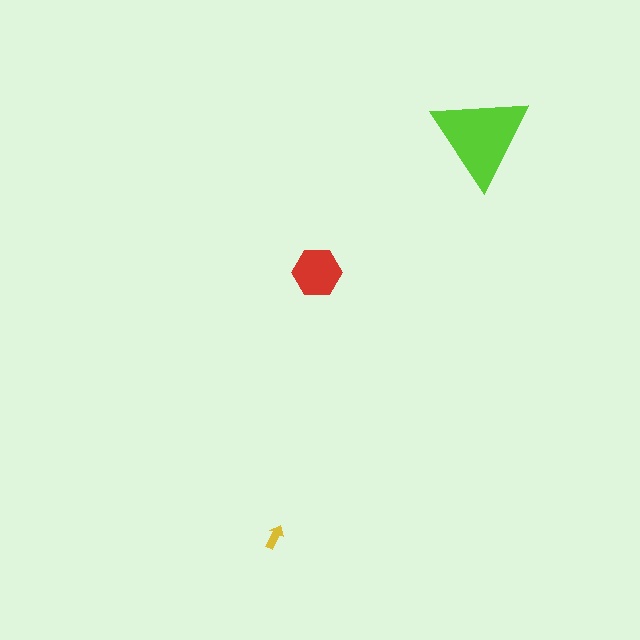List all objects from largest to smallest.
The lime triangle, the red hexagon, the yellow arrow.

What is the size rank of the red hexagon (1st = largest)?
2nd.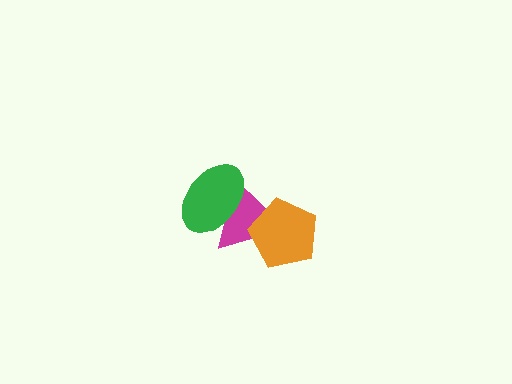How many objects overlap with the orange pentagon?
1 object overlaps with the orange pentagon.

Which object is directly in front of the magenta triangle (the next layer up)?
The orange pentagon is directly in front of the magenta triangle.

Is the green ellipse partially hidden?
No, no other shape covers it.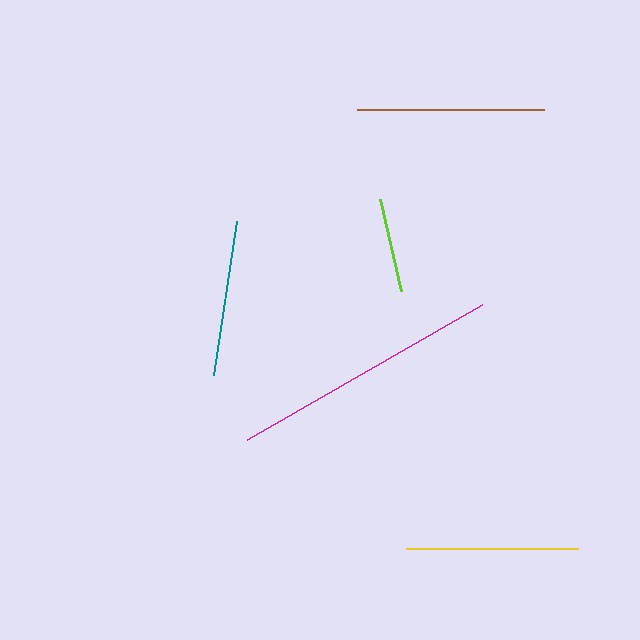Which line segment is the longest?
The magenta line is the longest at approximately 271 pixels.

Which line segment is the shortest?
The lime line is the shortest at approximately 93 pixels.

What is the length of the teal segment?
The teal segment is approximately 156 pixels long.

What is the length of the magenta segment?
The magenta segment is approximately 271 pixels long.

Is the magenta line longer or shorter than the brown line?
The magenta line is longer than the brown line.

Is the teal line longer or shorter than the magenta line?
The magenta line is longer than the teal line.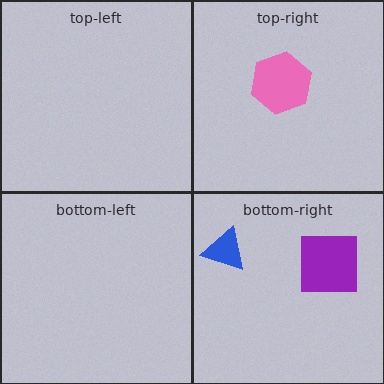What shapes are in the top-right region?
The pink hexagon.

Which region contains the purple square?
The bottom-right region.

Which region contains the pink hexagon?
The top-right region.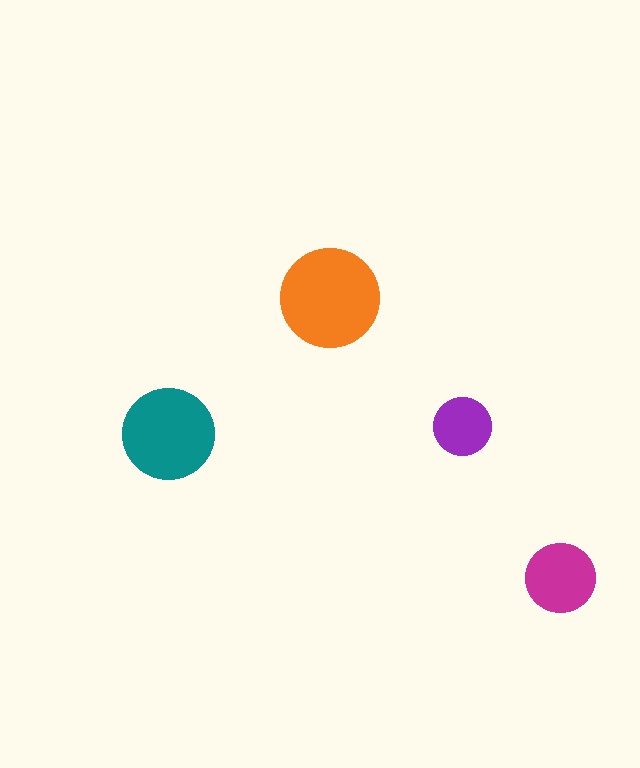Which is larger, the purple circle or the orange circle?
The orange one.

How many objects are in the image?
There are 4 objects in the image.